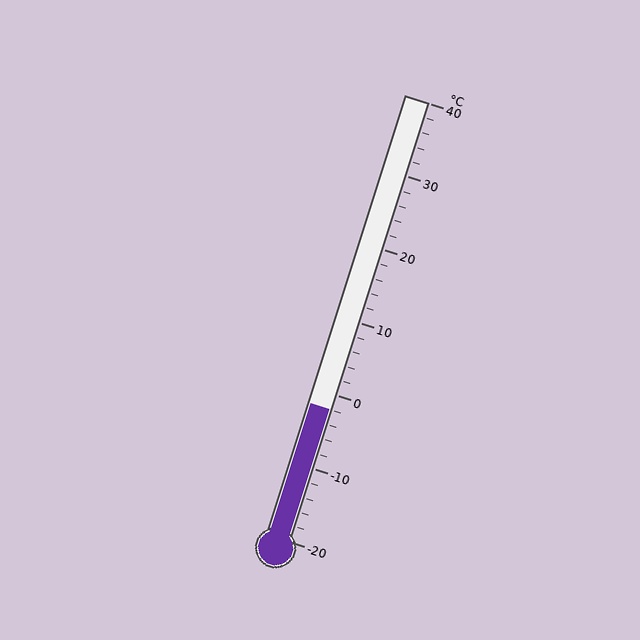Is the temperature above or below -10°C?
The temperature is above -10°C.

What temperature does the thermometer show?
The thermometer shows approximately -2°C.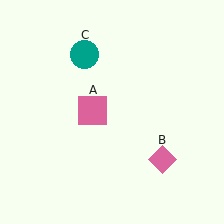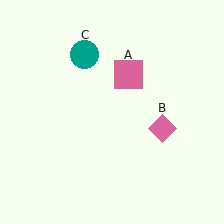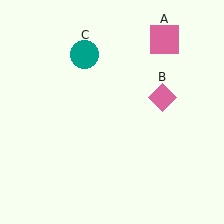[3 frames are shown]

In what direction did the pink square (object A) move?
The pink square (object A) moved up and to the right.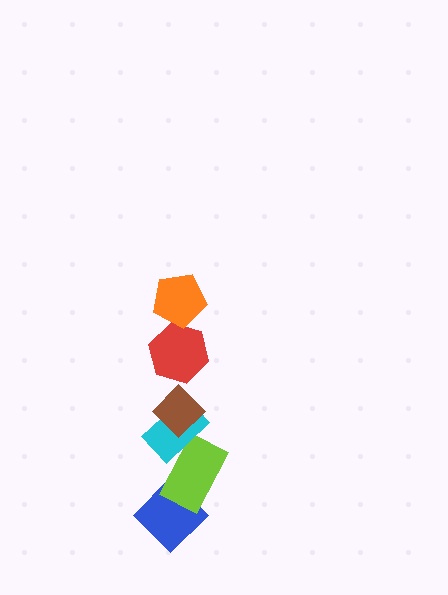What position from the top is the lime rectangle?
The lime rectangle is 5th from the top.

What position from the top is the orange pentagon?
The orange pentagon is 1st from the top.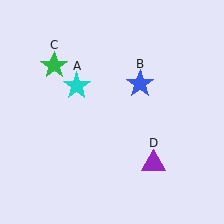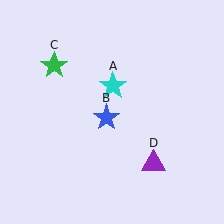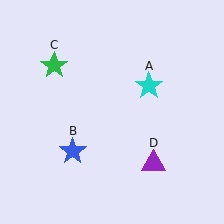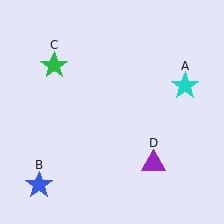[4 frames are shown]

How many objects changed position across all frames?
2 objects changed position: cyan star (object A), blue star (object B).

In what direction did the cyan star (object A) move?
The cyan star (object A) moved right.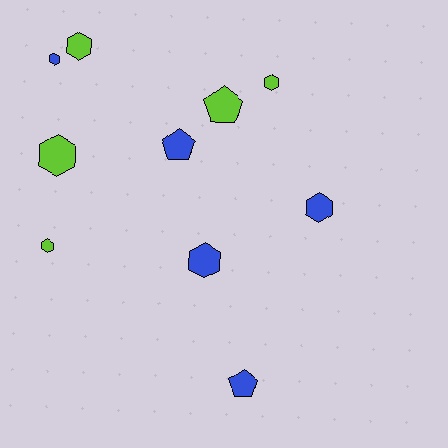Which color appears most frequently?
Blue, with 5 objects.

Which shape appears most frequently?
Hexagon, with 7 objects.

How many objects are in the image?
There are 10 objects.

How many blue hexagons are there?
There are 3 blue hexagons.